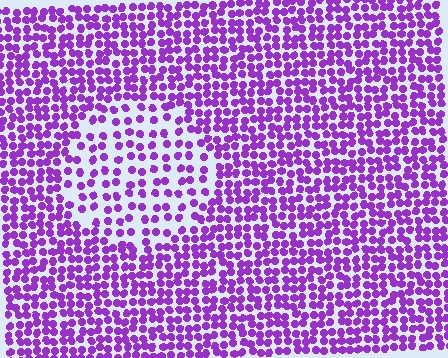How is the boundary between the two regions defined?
The boundary is defined by a change in element density (approximately 1.9x ratio). All elements are the same color, size, and shape.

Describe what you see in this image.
The image contains small purple elements arranged at two different densities. A circle-shaped region is visible where the elements are less densely packed than the surrounding area.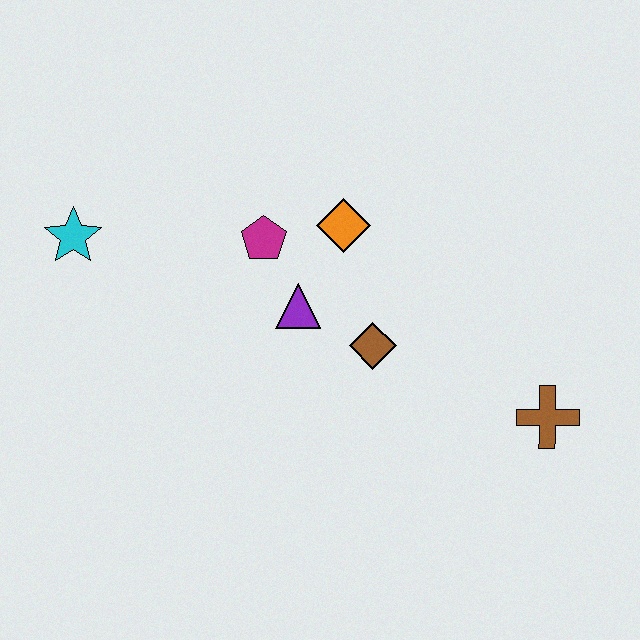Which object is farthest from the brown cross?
The cyan star is farthest from the brown cross.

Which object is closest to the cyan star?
The magenta pentagon is closest to the cyan star.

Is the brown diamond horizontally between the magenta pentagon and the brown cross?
Yes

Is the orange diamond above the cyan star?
Yes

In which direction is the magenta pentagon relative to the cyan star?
The magenta pentagon is to the right of the cyan star.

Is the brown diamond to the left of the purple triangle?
No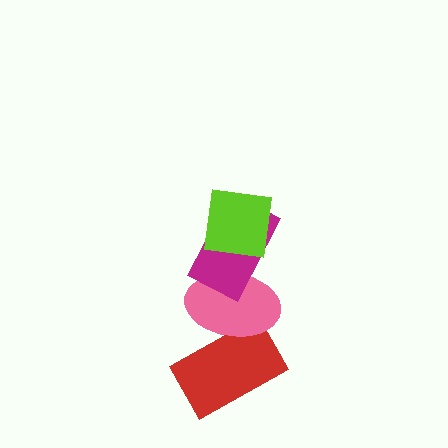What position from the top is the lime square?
The lime square is 1st from the top.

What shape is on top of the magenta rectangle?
The lime square is on top of the magenta rectangle.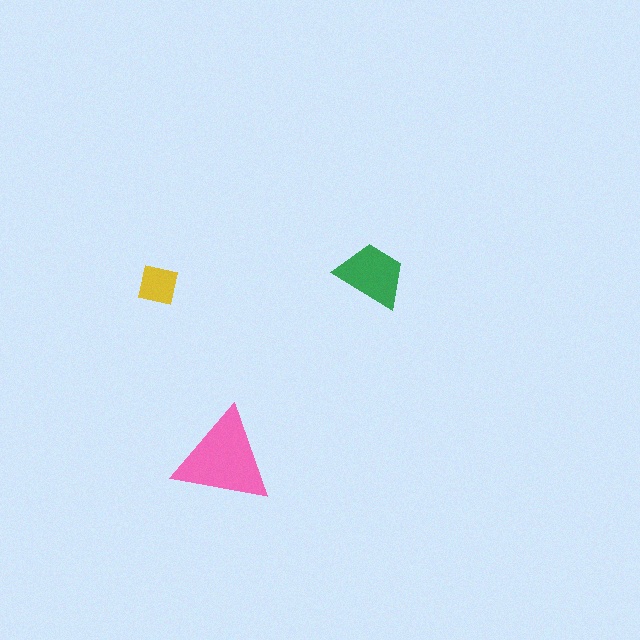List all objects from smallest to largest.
The yellow square, the green trapezoid, the pink triangle.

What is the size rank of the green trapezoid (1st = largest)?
2nd.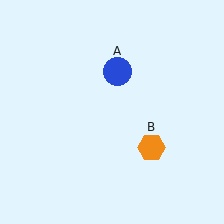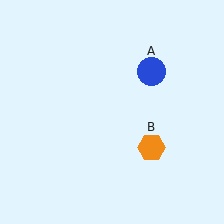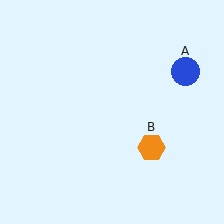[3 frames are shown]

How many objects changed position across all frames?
1 object changed position: blue circle (object A).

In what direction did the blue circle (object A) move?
The blue circle (object A) moved right.